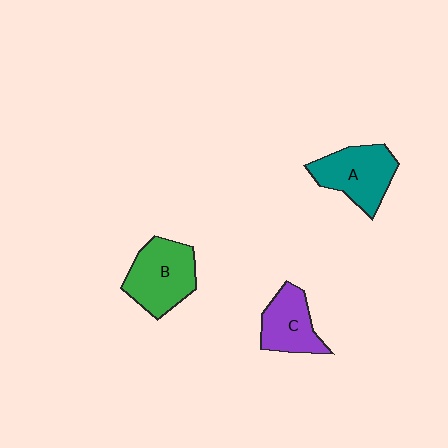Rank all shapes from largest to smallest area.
From largest to smallest: B (green), A (teal), C (purple).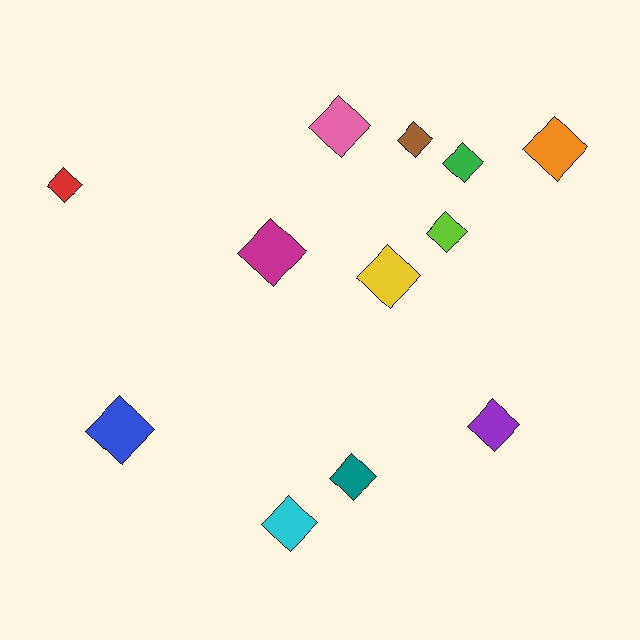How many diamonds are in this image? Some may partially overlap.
There are 12 diamonds.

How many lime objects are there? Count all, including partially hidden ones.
There is 1 lime object.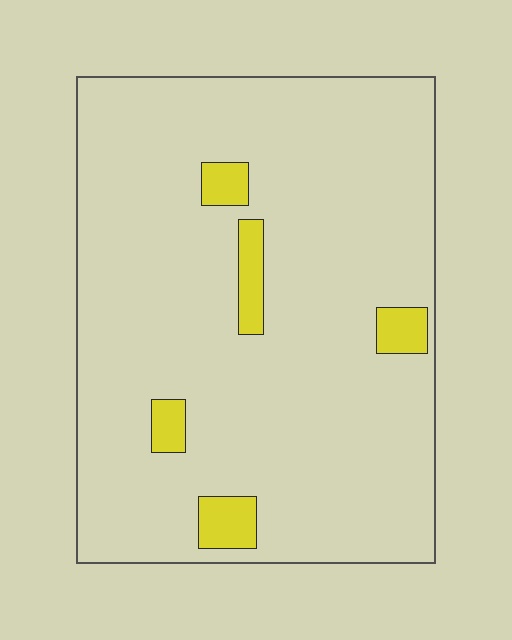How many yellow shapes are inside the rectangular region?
5.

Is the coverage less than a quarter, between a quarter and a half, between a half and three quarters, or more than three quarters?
Less than a quarter.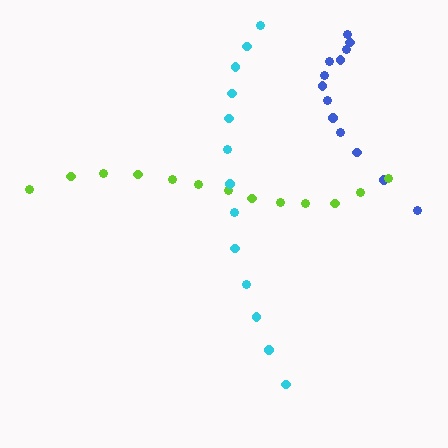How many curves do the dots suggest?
There are 3 distinct paths.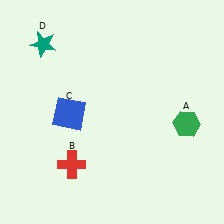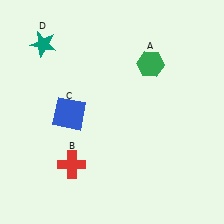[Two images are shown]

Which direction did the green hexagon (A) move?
The green hexagon (A) moved up.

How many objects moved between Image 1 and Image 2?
1 object moved between the two images.